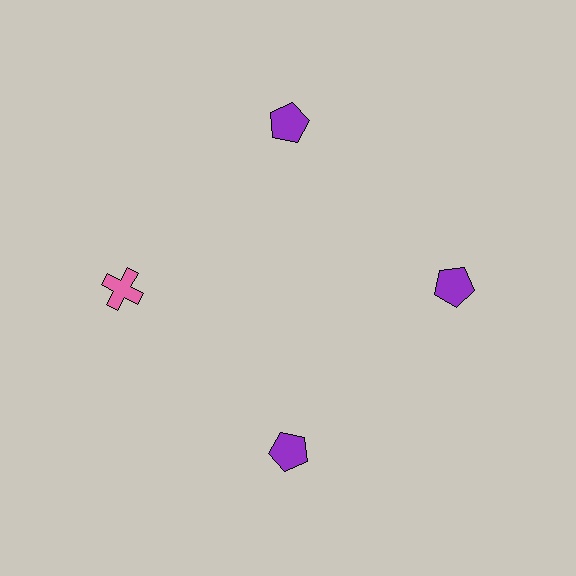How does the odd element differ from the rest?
It differs in both color (pink instead of purple) and shape (cross instead of pentagon).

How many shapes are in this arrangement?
There are 4 shapes arranged in a ring pattern.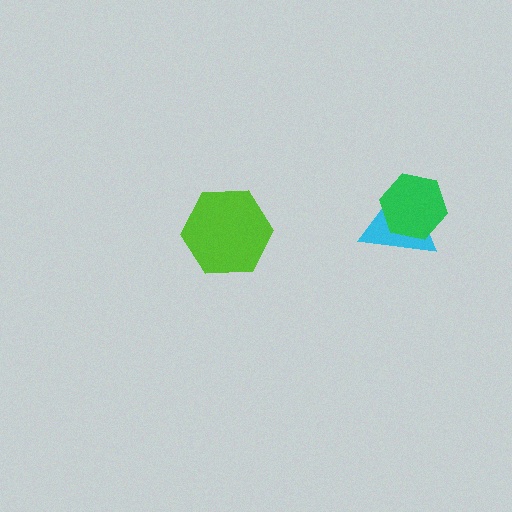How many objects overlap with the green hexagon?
1 object overlaps with the green hexagon.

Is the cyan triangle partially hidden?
Yes, it is partially covered by another shape.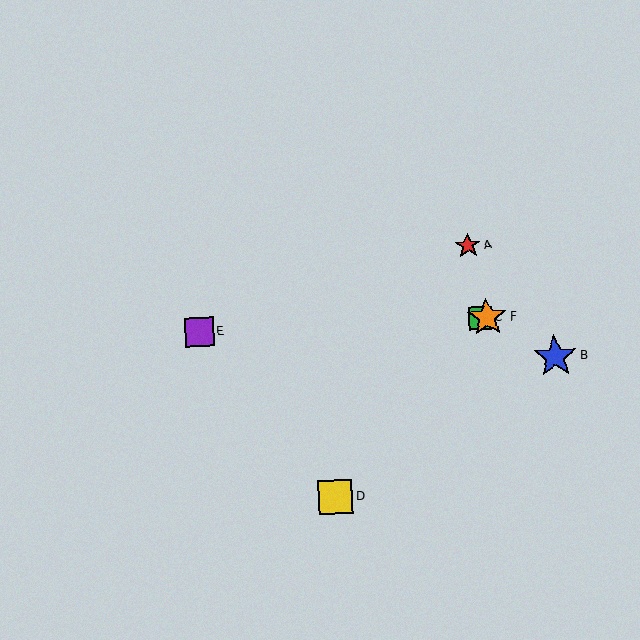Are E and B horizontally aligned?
No, E is at y≈332 and B is at y≈357.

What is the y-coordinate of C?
Object C is at y≈318.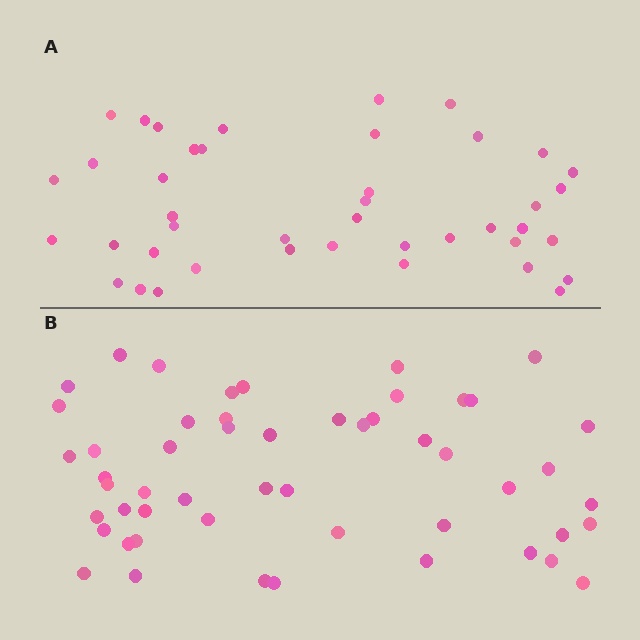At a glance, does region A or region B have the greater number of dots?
Region B (the bottom region) has more dots.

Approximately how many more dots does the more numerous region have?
Region B has roughly 10 or so more dots than region A.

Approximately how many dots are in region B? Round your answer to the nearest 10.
About 50 dots. (The exact count is 52, which rounds to 50.)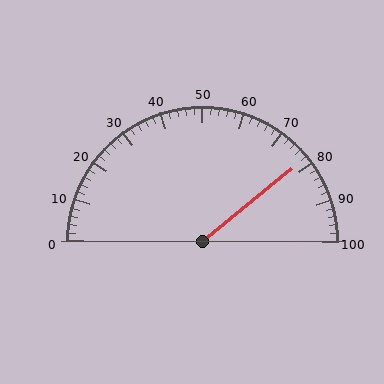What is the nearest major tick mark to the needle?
The nearest major tick mark is 80.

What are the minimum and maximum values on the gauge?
The gauge ranges from 0 to 100.